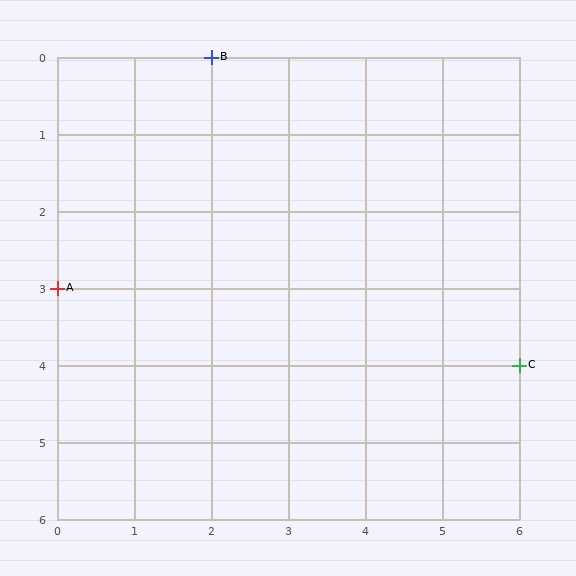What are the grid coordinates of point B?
Point B is at grid coordinates (2, 0).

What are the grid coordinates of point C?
Point C is at grid coordinates (6, 4).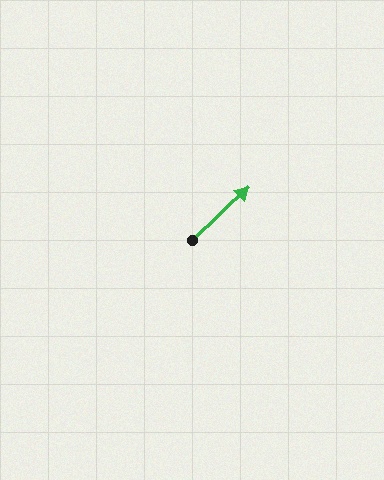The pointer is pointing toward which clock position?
Roughly 2 o'clock.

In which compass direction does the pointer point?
Northeast.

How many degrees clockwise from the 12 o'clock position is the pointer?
Approximately 47 degrees.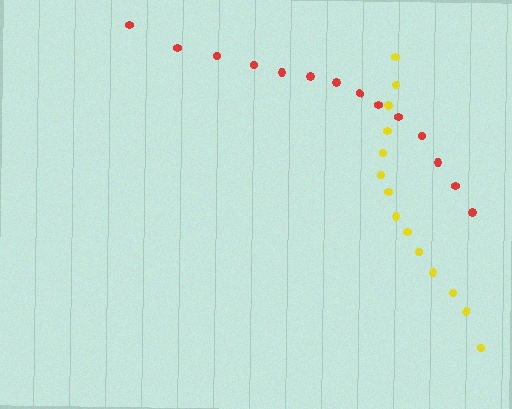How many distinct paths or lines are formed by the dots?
There are 2 distinct paths.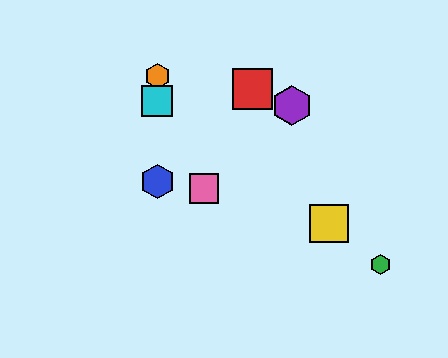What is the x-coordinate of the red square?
The red square is at x≈253.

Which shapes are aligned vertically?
The blue hexagon, the orange hexagon, the cyan square are aligned vertically.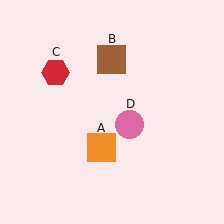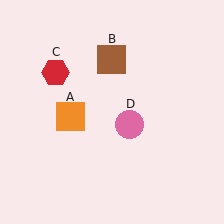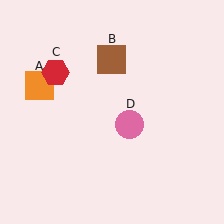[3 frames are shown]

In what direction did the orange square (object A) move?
The orange square (object A) moved up and to the left.